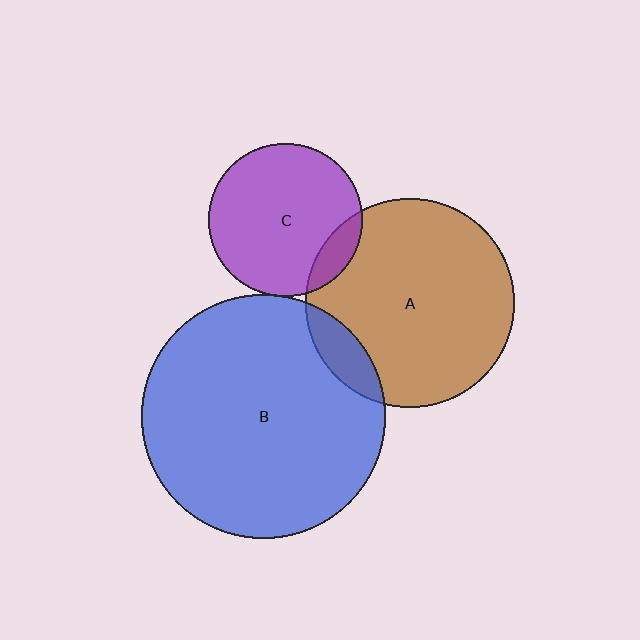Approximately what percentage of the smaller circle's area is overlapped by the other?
Approximately 10%.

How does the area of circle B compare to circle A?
Approximately 1.4 times.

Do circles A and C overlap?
Yes.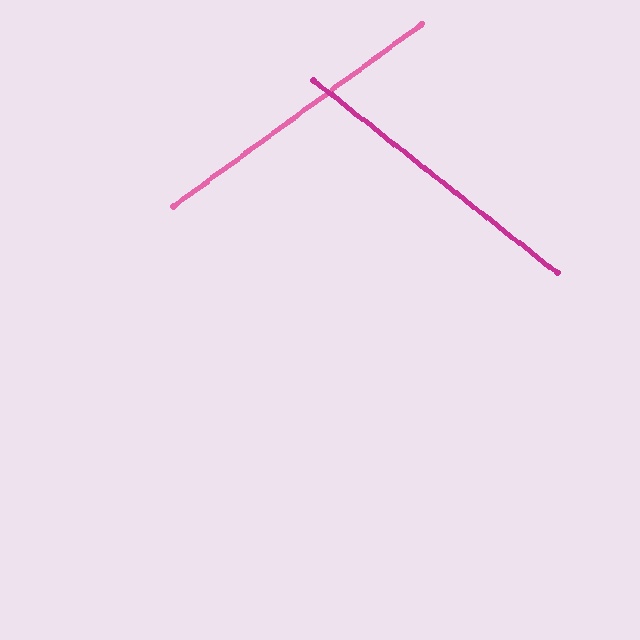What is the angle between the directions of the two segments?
Approximately 74 degrees.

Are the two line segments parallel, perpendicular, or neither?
Neither parallel nor perpendicular — they differ by about 74°.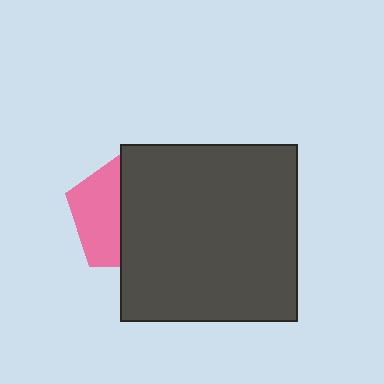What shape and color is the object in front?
The object in front is a dark gray square.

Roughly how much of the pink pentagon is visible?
A small part of it is visible (roughly 40%).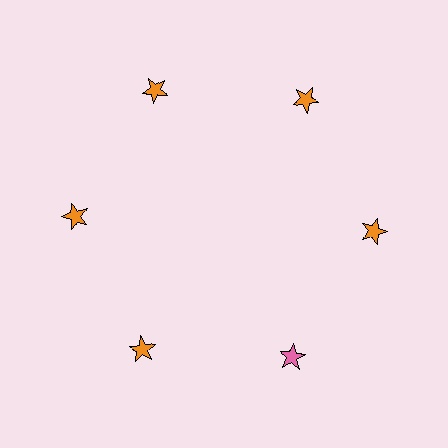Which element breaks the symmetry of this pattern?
The pink star at roughly the 5 o'clock position breaks the symmetry. All other shapes are orange stars.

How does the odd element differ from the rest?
It has a different color: pink instead of orange.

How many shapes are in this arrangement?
There are 6 shapes arranged in a ring pattern.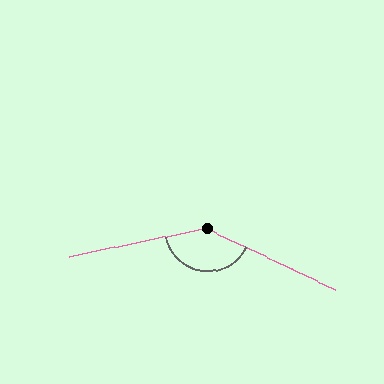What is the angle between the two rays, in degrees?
Approximately 143 degrees.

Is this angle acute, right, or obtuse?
It is obtuse.